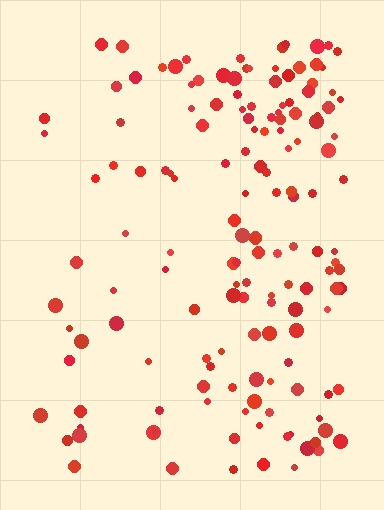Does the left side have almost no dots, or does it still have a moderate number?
Still a moderate number, just noticeably fewer than the right.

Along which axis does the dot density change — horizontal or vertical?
Horizontal.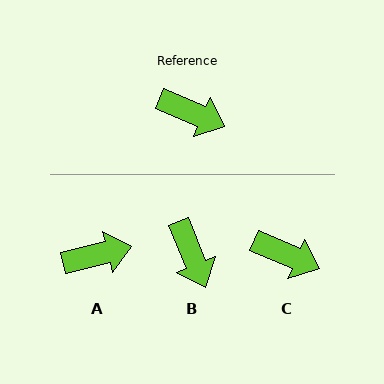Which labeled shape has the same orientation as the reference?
C.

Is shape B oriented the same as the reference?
No, it is off by about 44 degrees.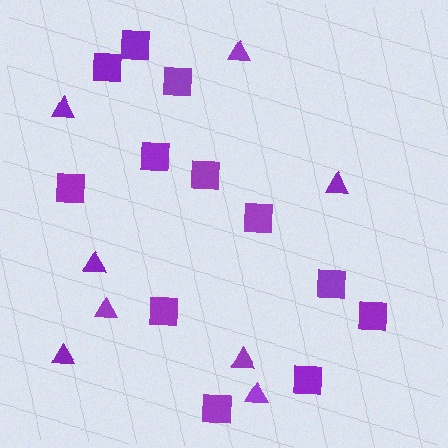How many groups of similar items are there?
There are 2 groups: one group of triangles (8) and one group of squares (12).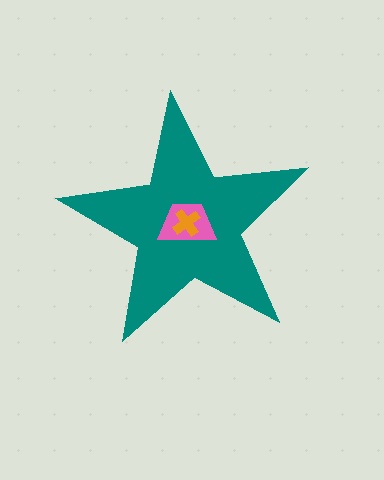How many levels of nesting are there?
3.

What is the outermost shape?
The teal star.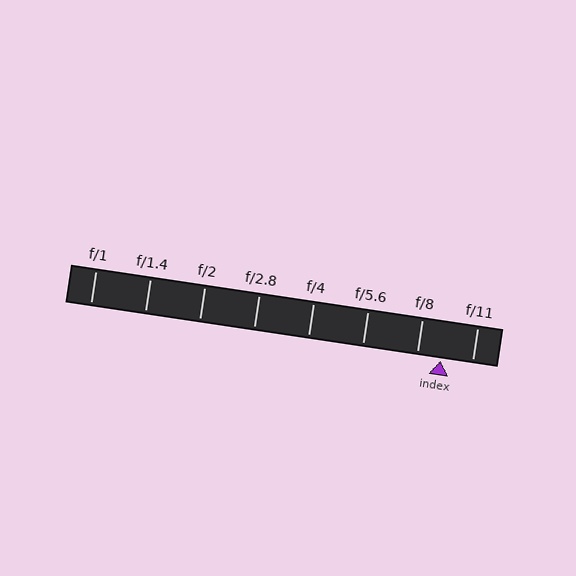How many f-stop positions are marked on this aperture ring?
There are 8 f-stop positions marked.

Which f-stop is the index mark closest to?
The index mark is closest to f/8.